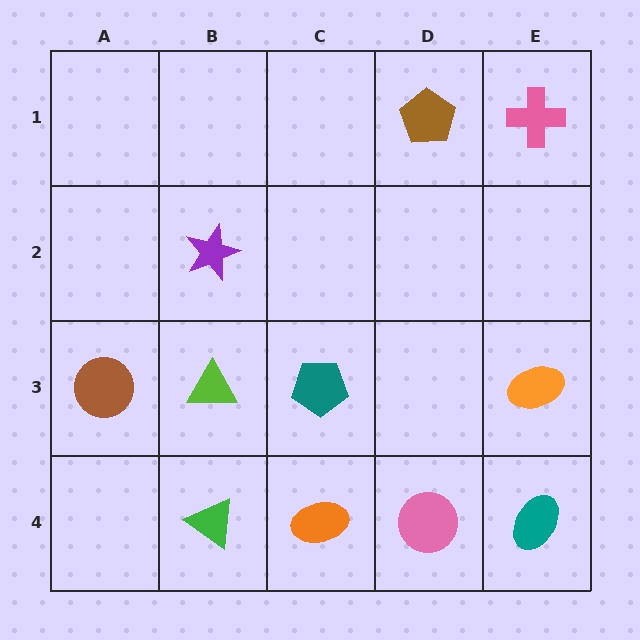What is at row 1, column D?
A brown pentagon.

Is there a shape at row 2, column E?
No, that cell is empty.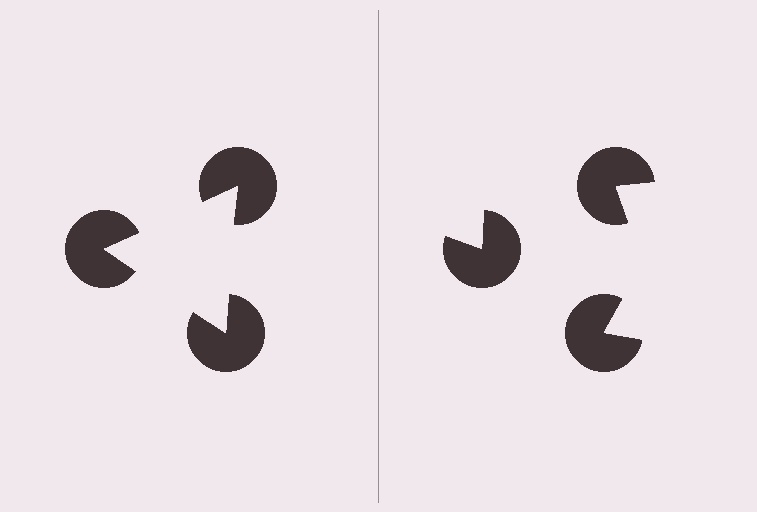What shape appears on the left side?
An illusory triangle.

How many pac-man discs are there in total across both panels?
6 — 3 on each side.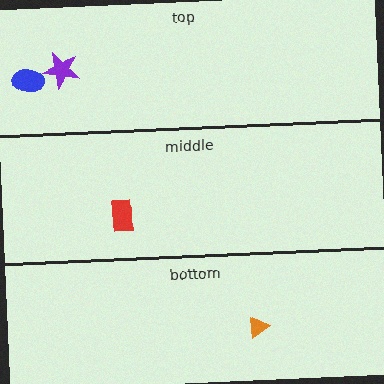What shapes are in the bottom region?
The orange triangle.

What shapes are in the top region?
The blue ellipse, the purple star.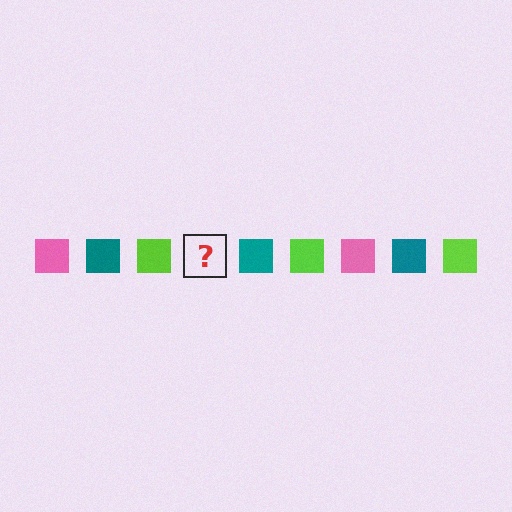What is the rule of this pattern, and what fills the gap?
The rule is that the pattern cycles through pink, teal, lime squares. The gap should be filled with a pink square.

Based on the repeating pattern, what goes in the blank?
The blank should be a pink square.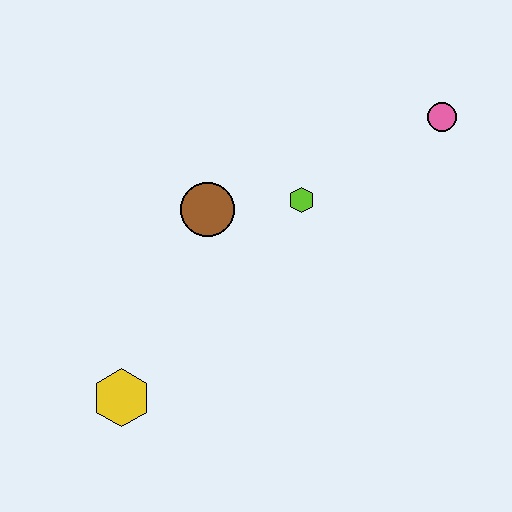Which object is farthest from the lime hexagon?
The yellow hexagon is farthest from the lime hexagon.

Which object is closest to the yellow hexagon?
The brown circle is closest to the yellow hexagon.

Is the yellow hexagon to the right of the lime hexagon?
No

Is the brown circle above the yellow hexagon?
Yes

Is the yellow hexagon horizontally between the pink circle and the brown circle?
No